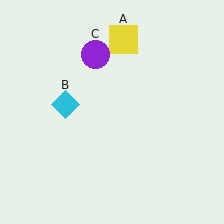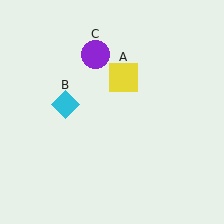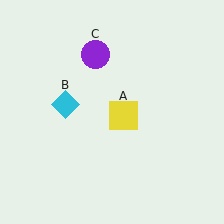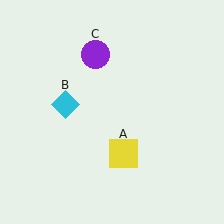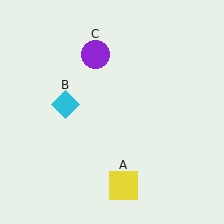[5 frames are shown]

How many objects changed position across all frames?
1 object changed position: yellow square (object A).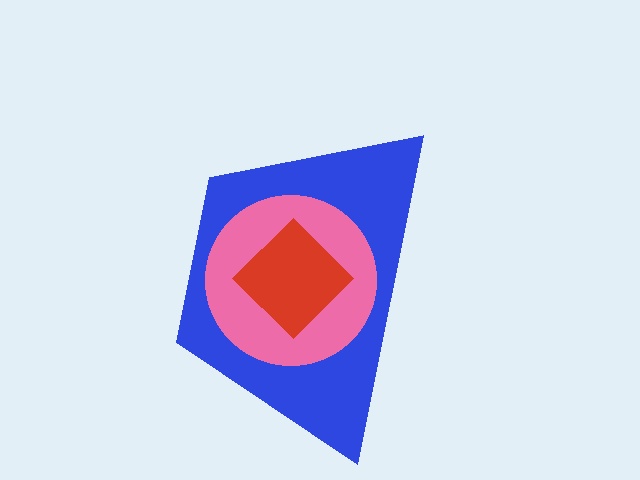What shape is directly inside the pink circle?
The red diamond.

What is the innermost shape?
The red diamond.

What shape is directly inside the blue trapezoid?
The pink circle.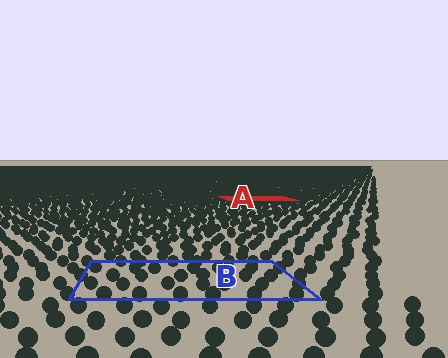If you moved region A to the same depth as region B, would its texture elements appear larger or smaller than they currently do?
They would appear larger. At a closer depth, the same texture elements are projected at a bigger on-screen size.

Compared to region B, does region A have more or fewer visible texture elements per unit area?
Region A has more texture elements per unit area — they are packed more densely because it is farther away.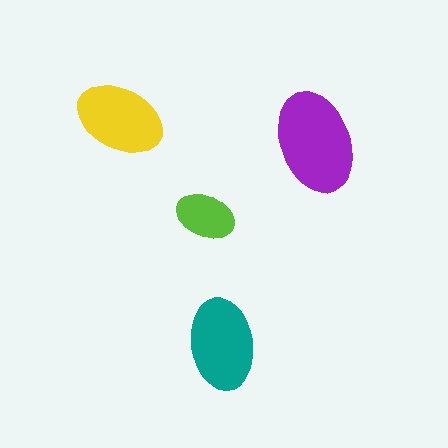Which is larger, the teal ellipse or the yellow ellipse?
The teal one.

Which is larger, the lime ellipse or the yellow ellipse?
The yellow one.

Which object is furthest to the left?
The yellow ellipse is leftmost.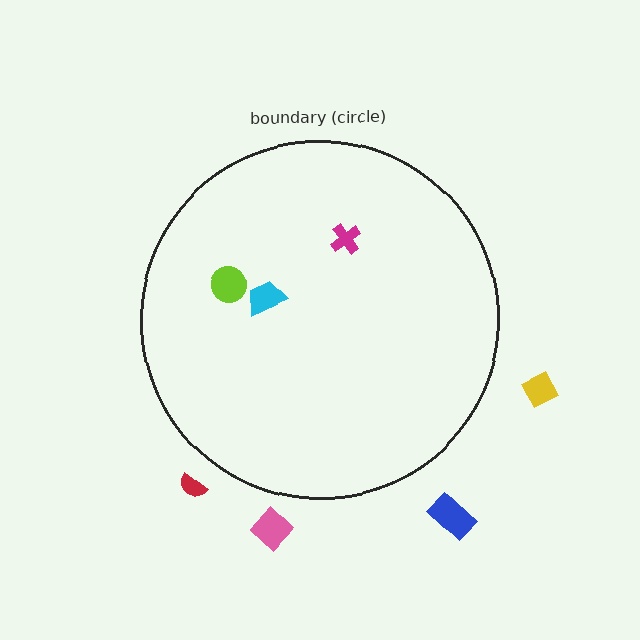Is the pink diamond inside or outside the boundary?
Outside.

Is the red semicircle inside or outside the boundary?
Outside.